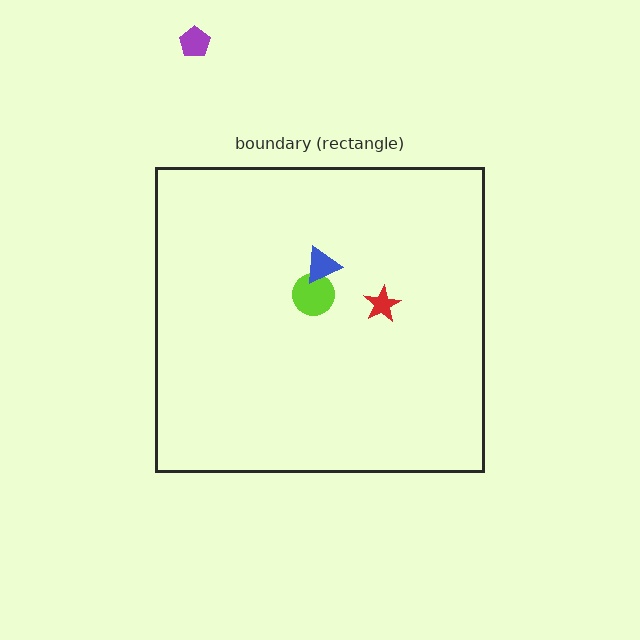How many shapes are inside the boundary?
3 inside, 1 outside.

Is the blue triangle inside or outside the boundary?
Inside.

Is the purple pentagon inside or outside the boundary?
Outside.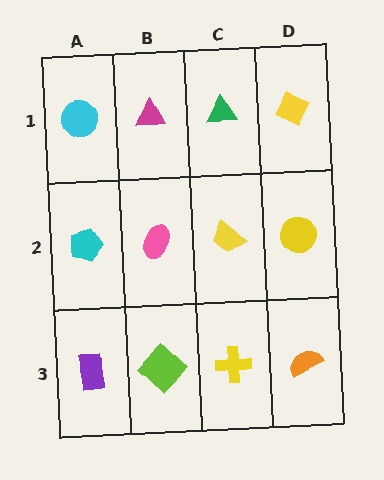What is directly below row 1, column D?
A yellow circle.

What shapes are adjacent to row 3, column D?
A yellow circle (row 2, column D), a yellow cross (row 3, column C).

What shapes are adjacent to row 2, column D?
A yellow diamond (row 1, column D), an orange semicircle (row 3, column D), a yellow trapezoid (row 2, column C).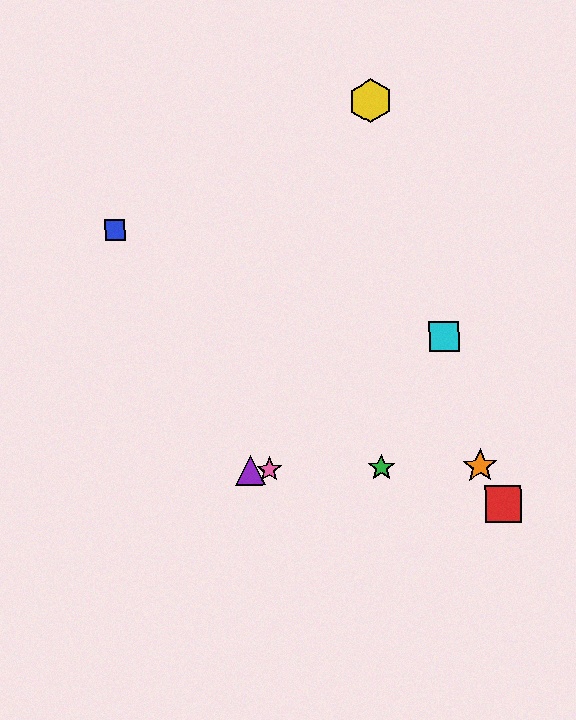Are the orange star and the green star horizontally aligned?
Yes, both are at y≈466.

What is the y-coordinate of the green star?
The green star is at y≈468.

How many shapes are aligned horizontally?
4 shapes (the green star, the purple triangle, the orange star, the pink star) are aligned horizontally.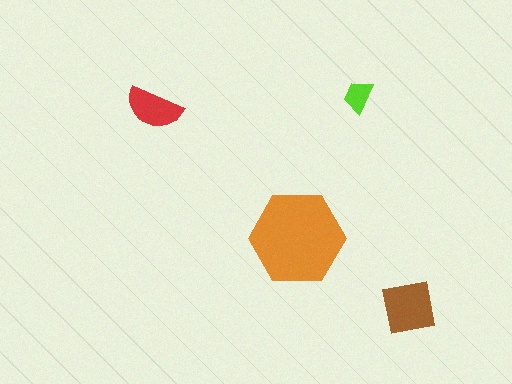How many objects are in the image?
There are 4 objects in the image.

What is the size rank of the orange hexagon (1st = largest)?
1st.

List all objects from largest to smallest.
The orange hexagon, the brown square, the red semicircle, the lime trapezoid.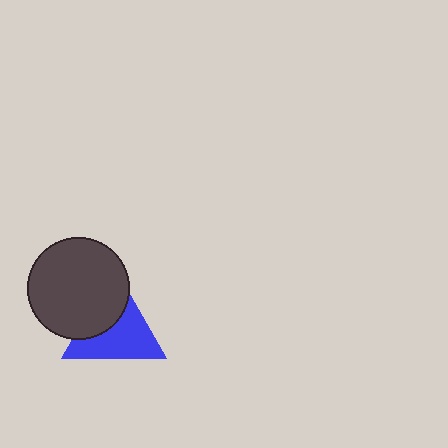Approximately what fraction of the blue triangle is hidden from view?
Roughly 39% of the blue triangle is hidden behind the dark gray circle.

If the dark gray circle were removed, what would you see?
You would see the complete blue triangle.